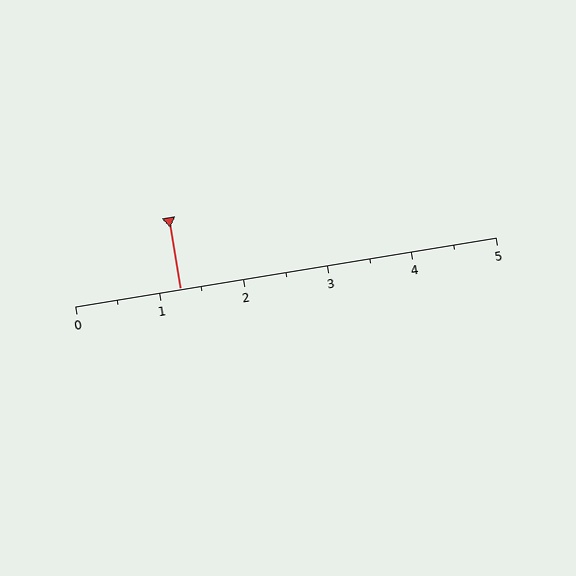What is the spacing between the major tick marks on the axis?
The major ticks are spaced 1 apart.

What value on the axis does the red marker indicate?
The marker indicates approximately 1.2.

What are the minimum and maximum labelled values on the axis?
The axis runs from 0 to 5.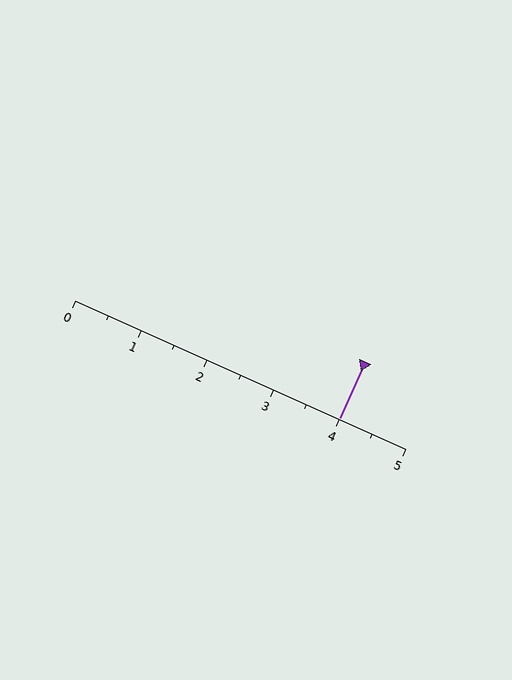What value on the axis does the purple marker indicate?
The marker indicates approximately 4.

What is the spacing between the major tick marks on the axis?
The major ticks are spaced 1 apart.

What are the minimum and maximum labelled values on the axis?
The axis runs from 0 to 5.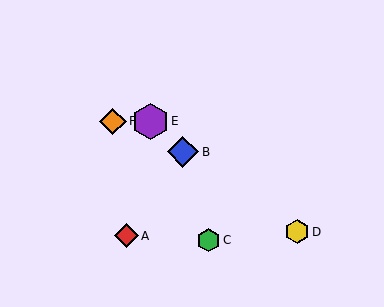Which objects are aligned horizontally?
Objects E, F are aligned horizontally.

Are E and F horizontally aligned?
Yes, both are at y≈121.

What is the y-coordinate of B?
Object B is at y≈152.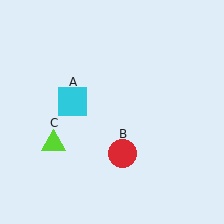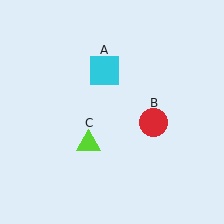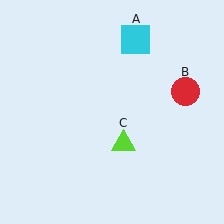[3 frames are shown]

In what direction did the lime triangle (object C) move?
The lime triangle (object C) moved right.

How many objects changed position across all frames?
3 objects changed position: cyan square (object A), red circle (object B), lime triangle (object C).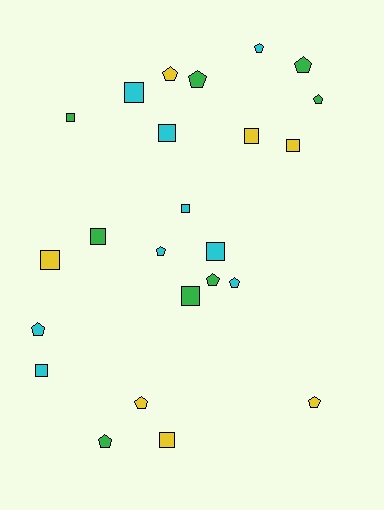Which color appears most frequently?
Cyan, with 9 objects.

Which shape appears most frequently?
Square, with 12 objects.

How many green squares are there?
There are 3 green squares.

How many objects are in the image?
There are 24 objects.